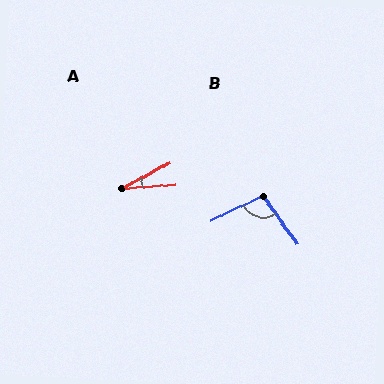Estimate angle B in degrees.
Approximately 101 degrees.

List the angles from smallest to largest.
A (24°), B (101°).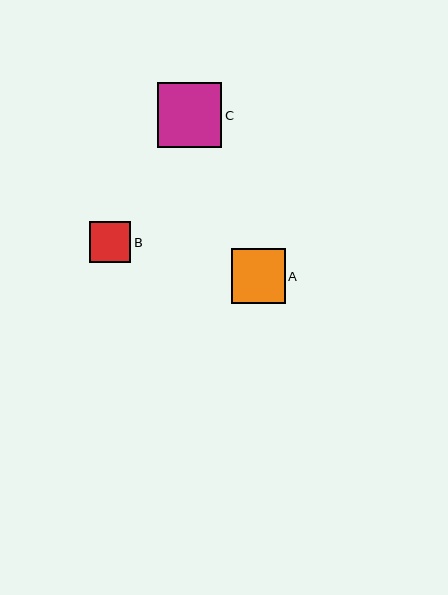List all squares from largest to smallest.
From largest to smallest: C, A, B.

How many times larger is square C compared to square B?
Square C is approximately 1.6 times the size of square B.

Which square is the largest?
Square C is the largest with a size of approximately 65 pixels.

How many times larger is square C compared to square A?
Square C is approximately 1.2 times the size of square A.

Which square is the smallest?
Square B is the smallest with a size of approximately 41 pixels.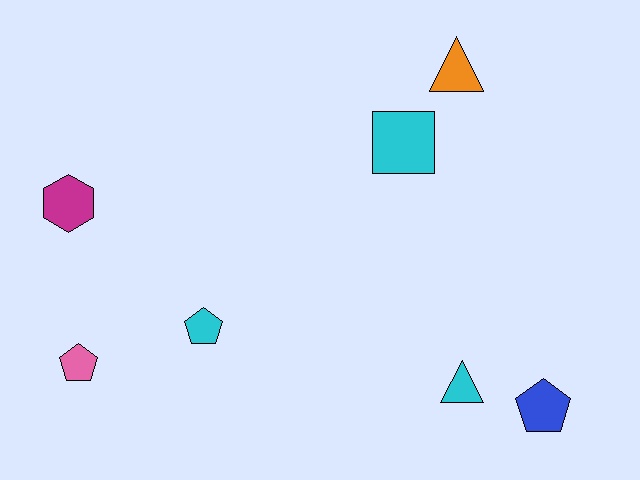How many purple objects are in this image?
There are no purple objects.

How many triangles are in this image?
There are 2 triangles.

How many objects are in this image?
There are 7 objects.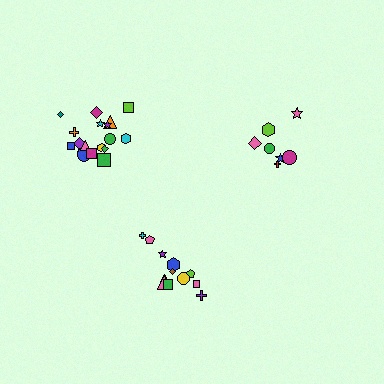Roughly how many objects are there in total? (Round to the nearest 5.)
Roughly 35 objects in total.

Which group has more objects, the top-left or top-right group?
The top-left group.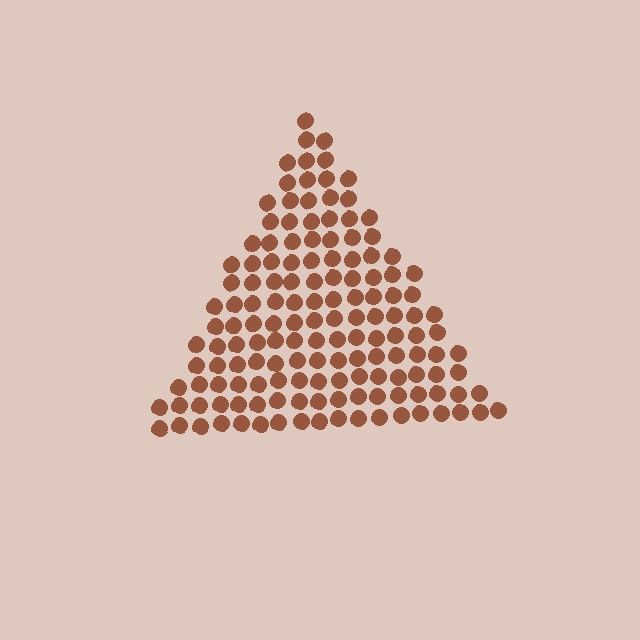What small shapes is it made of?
It is made of small circles.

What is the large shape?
The large shape is a triangle.